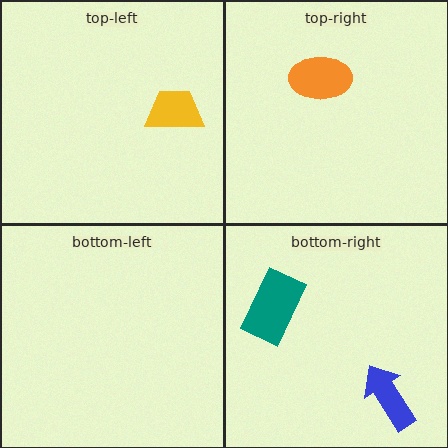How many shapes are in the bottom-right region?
2.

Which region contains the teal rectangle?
The bottom-right region.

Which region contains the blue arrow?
The bottom-right region.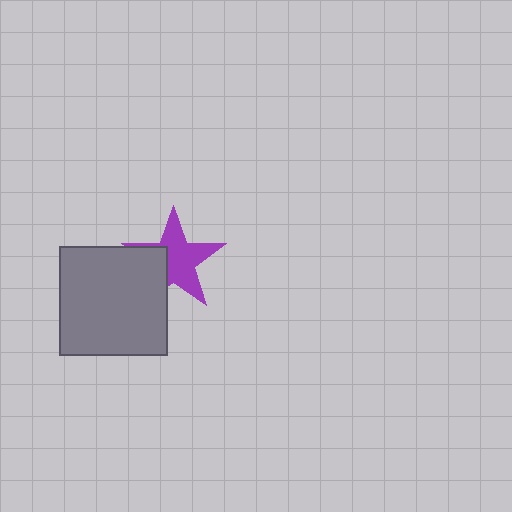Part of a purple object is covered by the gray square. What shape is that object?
It is a star.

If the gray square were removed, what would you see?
You would see the complete purple star.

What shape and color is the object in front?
The object in front is a gray square.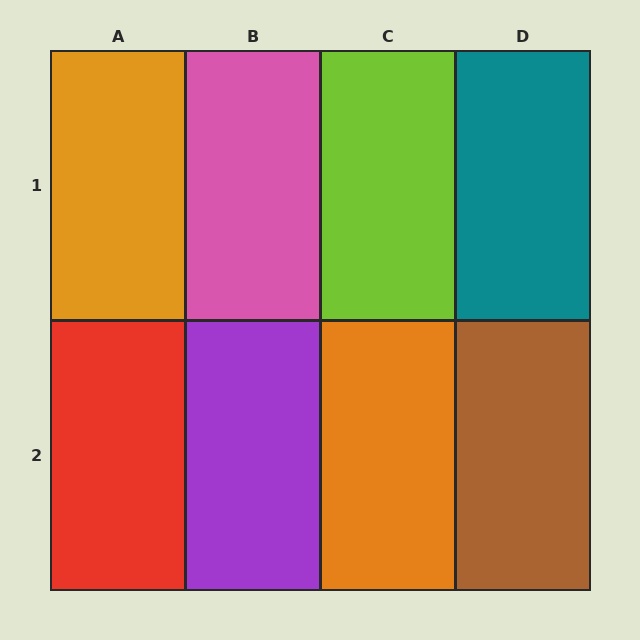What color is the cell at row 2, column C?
Orange.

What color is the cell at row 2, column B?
Purple.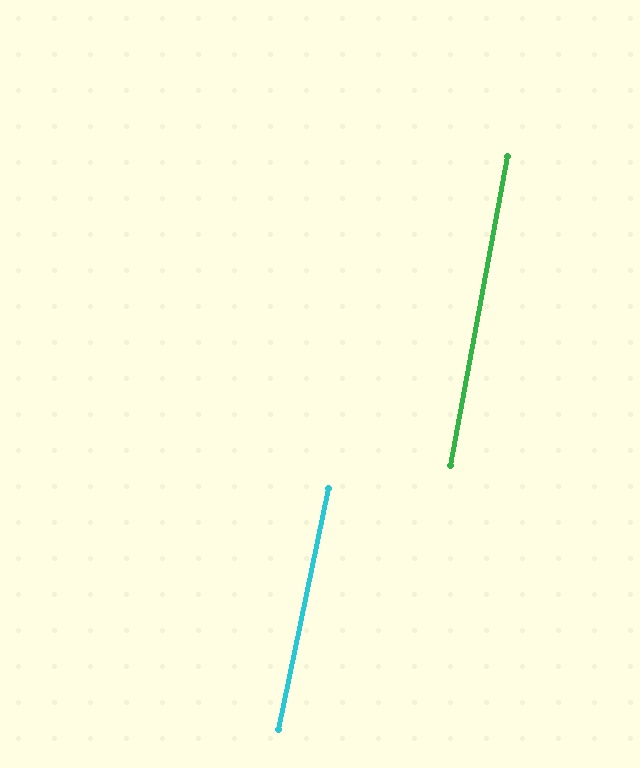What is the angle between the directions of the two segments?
Approximately 1 degree.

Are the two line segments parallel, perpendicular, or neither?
Parallel — their directions differ by only 1.3°.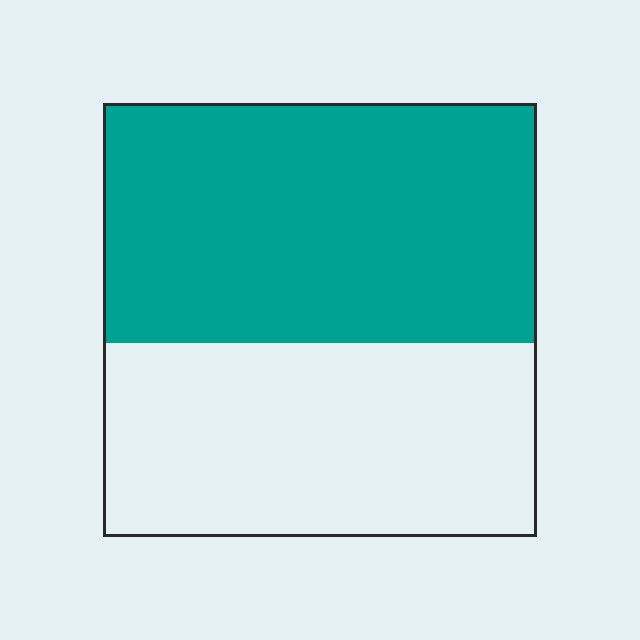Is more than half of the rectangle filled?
Yes.